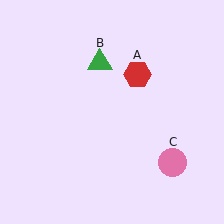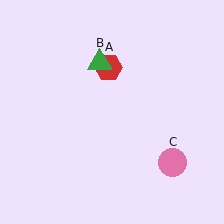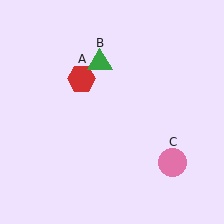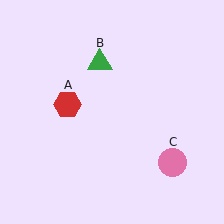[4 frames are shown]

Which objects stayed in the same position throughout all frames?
Green triangle (object B) and pink circle (object C) remained stationary.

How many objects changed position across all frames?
1 object changed position: red hexagon (object A).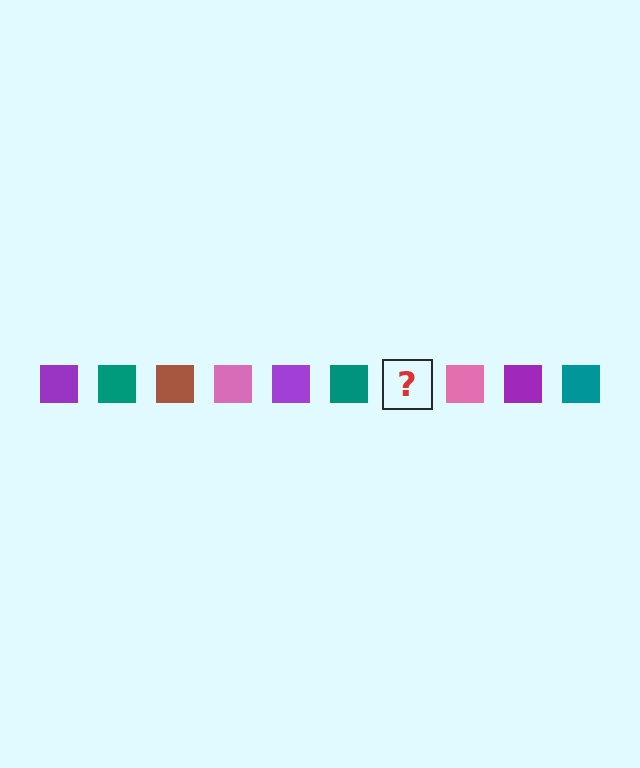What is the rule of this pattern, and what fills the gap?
The rule is that the pattern cycles through purple, teal, brown, pink squares. The gap should be filled with a brown square.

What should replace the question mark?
The question mark should be replaced with a brown square.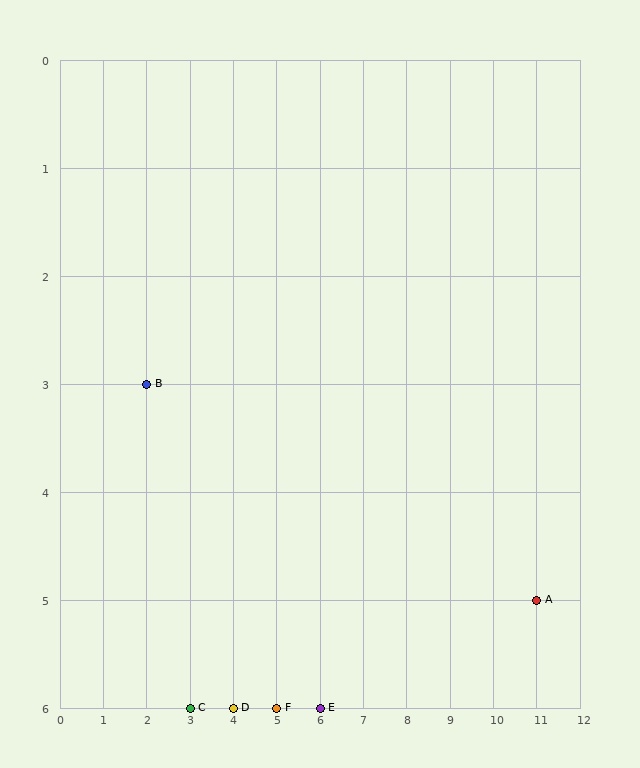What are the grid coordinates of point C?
Point C is at grid coordinates (3, 6).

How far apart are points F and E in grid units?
Points F and E are 1 column apart.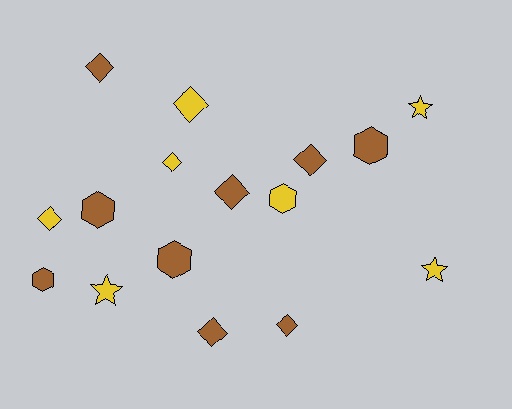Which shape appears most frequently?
Diamond, with 8 objects.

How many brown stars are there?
There are no brown stars.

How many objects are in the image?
There are 16 objects.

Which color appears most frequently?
Brown, with 9 objects.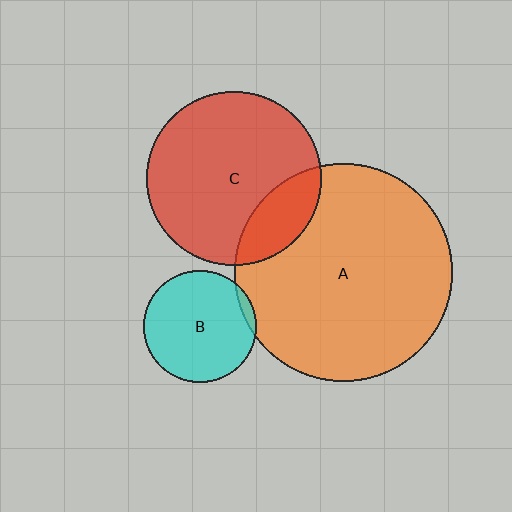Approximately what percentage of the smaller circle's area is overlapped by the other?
Approximately 20%.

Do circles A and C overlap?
Yes.